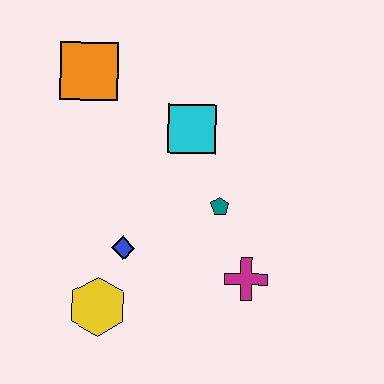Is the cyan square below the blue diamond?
No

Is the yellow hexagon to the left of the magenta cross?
Yes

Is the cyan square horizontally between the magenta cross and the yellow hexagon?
Yes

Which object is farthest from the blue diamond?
The orange square is farthest from the blue diamond.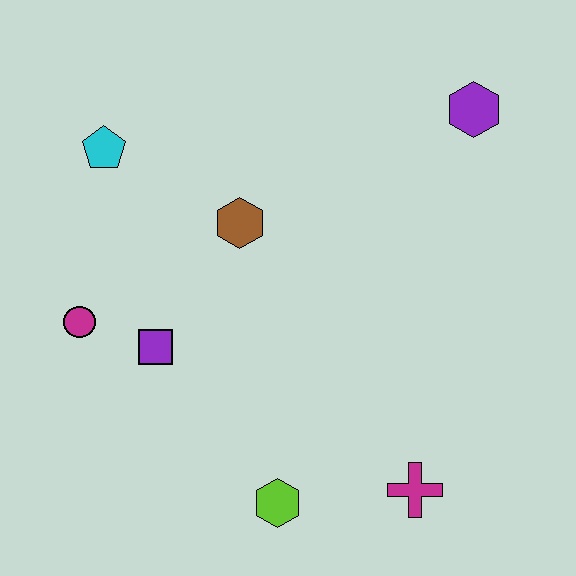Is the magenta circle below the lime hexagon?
No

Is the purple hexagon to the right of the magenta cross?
Yes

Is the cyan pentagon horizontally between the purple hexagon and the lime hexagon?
No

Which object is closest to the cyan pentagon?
The brown hexagon is closest to the cyan pentagon.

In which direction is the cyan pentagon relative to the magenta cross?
The cyan pentagon is above the magenta cross.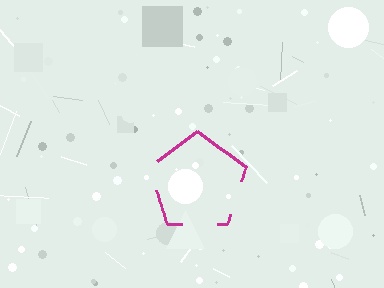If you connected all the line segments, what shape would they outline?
They would outline a pentagon.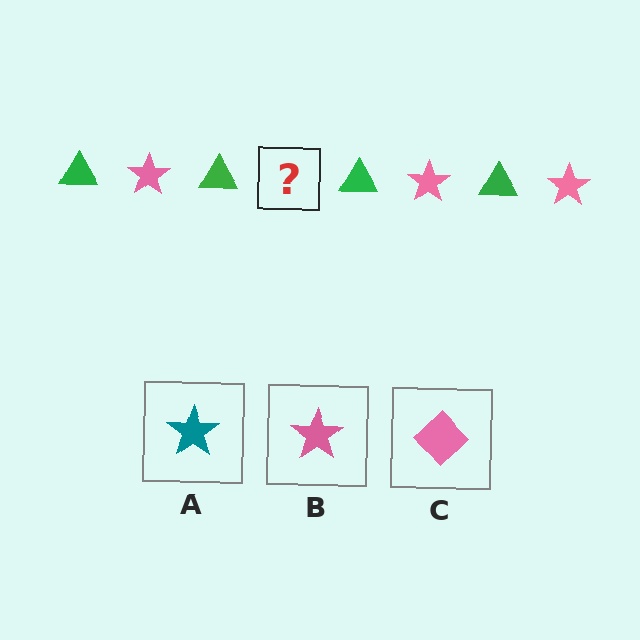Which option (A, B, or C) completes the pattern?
B.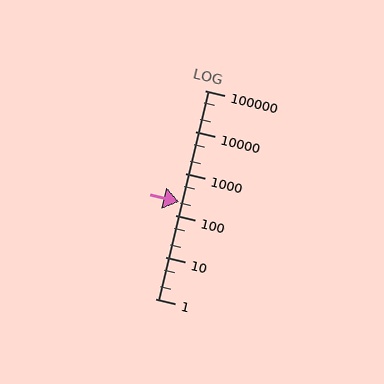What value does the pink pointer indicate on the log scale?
The pointer indicates approximately 210.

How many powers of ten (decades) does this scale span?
The scale spans 5 decades, from 1 to 100000.